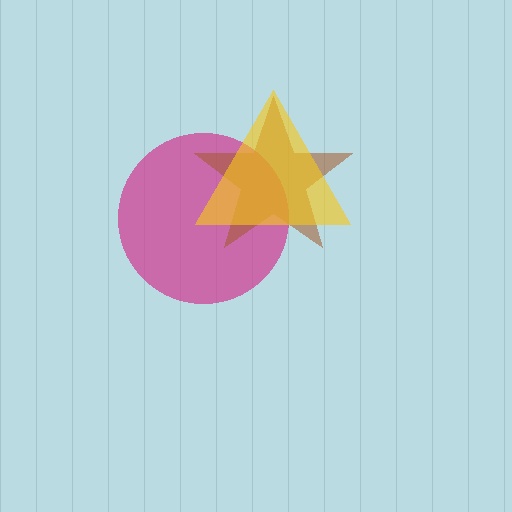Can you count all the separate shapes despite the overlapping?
Yes, there are 3 separate shapes.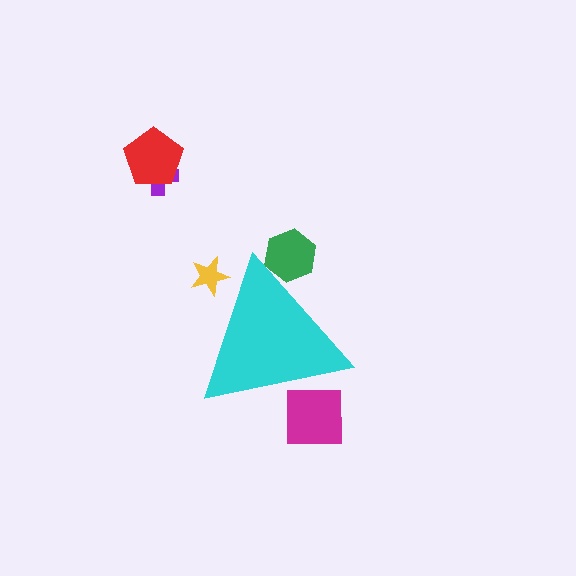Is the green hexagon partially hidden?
Yes, the green hexagon is partially hidden behind the cyan triangle.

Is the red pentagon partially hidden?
No, the red pentagon is fully visible.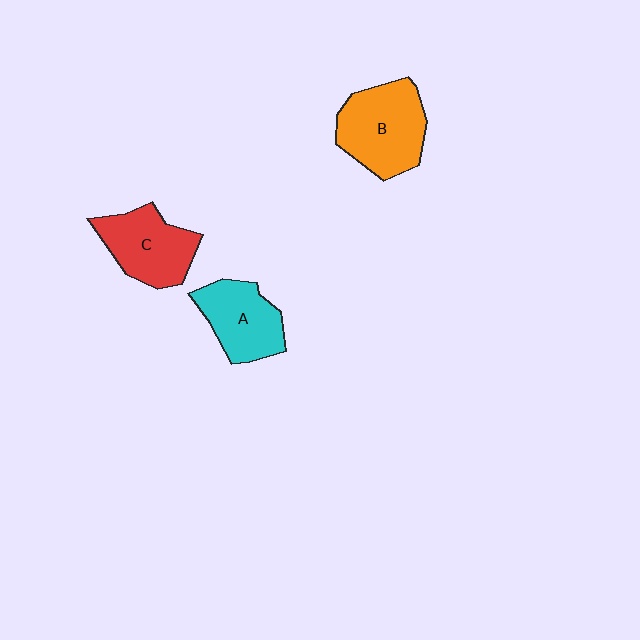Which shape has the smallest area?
Shape A (cyan).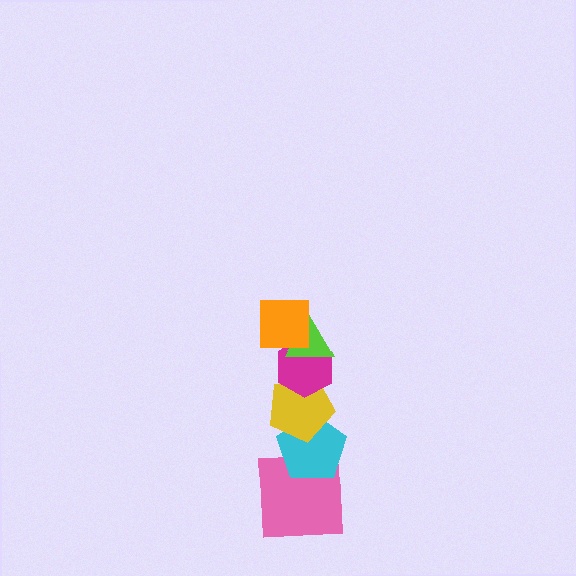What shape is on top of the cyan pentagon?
The yellow pentagon is on top of the cyan pentagon.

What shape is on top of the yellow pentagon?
The magenta hexagon is on top of the yellow pentagon.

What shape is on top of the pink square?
The cyan pentagon is on top of the pink square.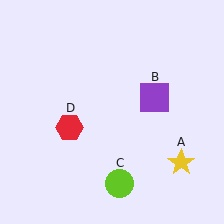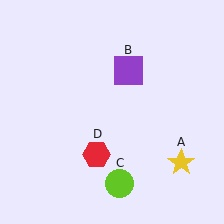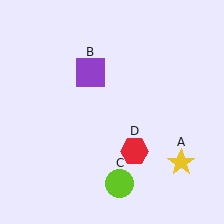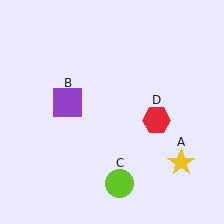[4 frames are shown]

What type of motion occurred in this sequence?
The purple square (object B), red hexagon (object D) rotated counterclockwise around the center of the scene.